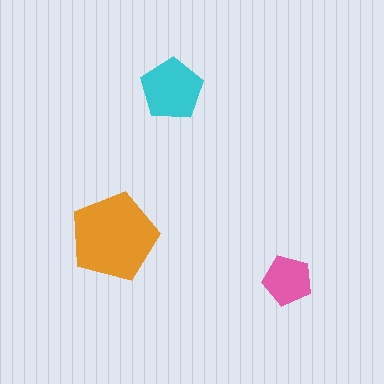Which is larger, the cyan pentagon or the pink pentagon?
The cyan one.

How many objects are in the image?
There are 3 objects in the image.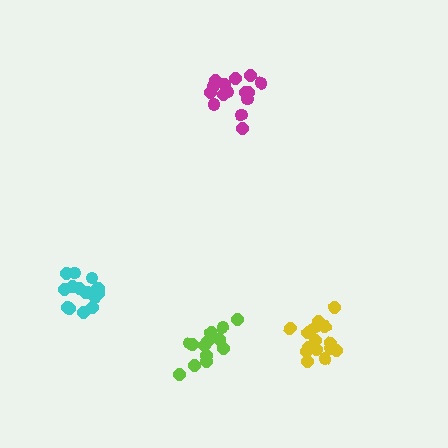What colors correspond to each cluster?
The clusters are colored: magenta, lime, cyan, yellow.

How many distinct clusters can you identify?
There are 4 distinct clusters.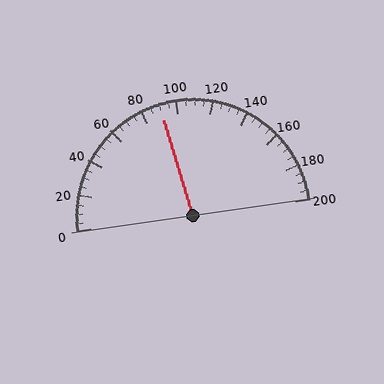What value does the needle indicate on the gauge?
The needle indicates approximately 90.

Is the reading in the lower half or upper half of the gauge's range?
The reading is in the lower half of the range (0 to 200).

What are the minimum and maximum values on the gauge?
The gauge ranges from 0 to 200.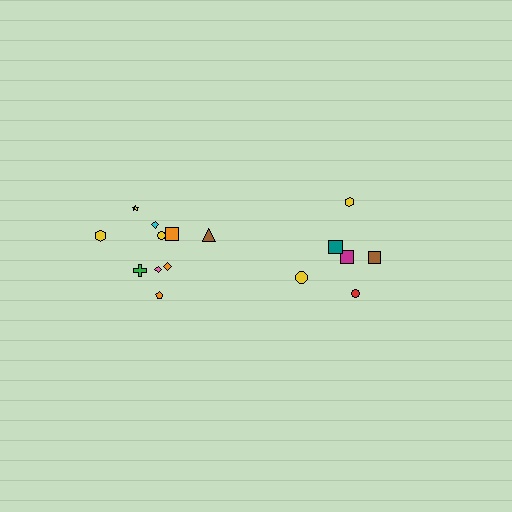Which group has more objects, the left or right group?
The left group.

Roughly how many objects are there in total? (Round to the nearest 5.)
Roughly 15 objects in total.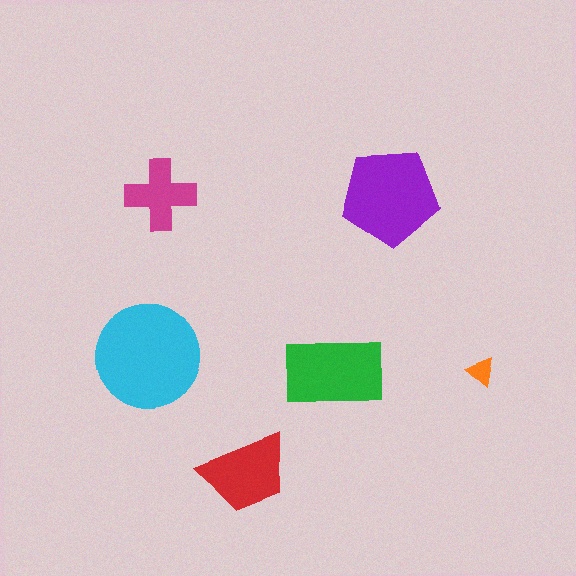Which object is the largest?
The cyan circle.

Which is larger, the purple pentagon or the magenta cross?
The purple pentagon.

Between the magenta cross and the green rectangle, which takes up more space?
The green rectangle.